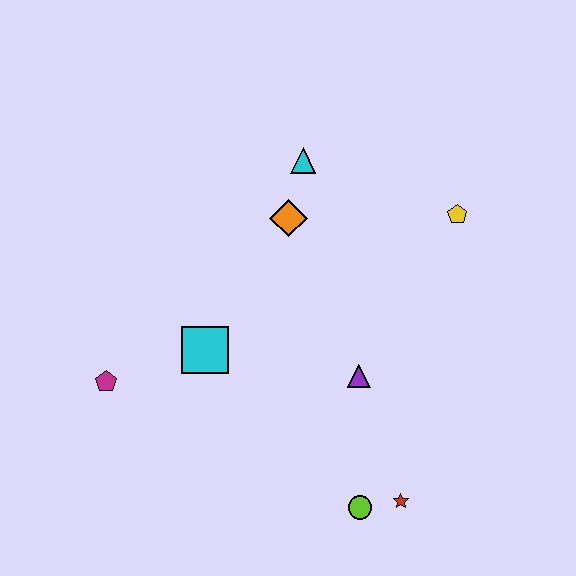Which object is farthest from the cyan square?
The yellow pentagon is farthest from the cyan square.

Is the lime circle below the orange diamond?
Yes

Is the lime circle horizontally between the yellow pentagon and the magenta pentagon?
Yes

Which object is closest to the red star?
The lime circle is closest to the red star.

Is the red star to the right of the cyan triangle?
Yes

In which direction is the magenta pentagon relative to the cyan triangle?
The magenta pentagon is below the cyan triangle.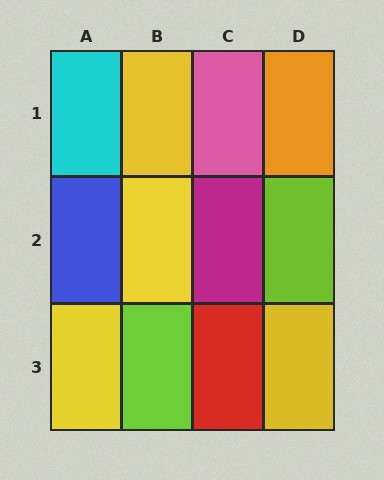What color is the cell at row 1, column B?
Yellow.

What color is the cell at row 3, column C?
Red.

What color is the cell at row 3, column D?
Yellow.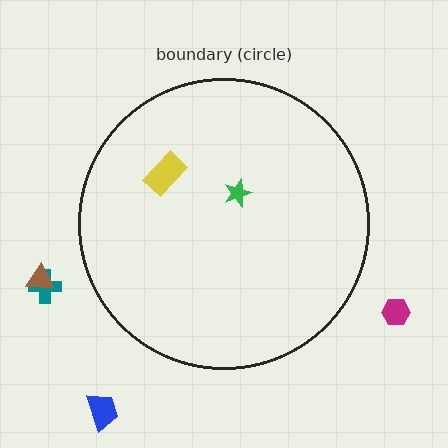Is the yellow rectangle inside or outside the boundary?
Inside.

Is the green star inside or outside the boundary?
Inside.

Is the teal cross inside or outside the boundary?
Outside.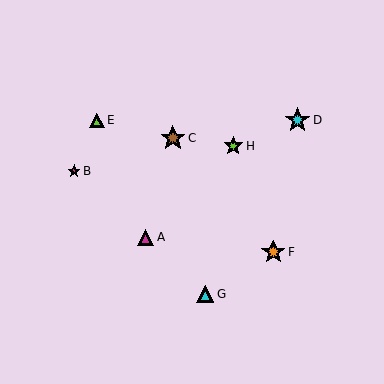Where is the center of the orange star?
The center of the orange star is at (273, 252).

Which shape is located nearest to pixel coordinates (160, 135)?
The brown star (labeled C) at (173, 138) is nearest to that location.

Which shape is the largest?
The cyan star (labeled D) is the largest.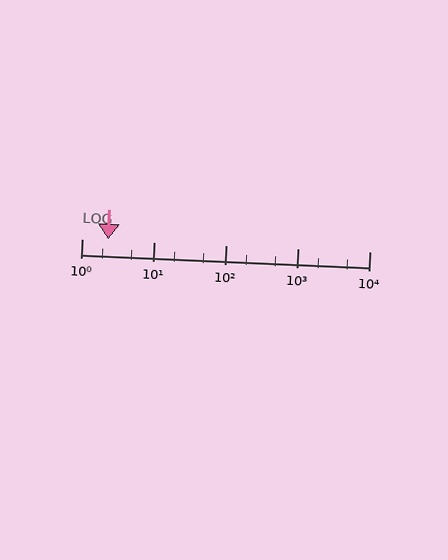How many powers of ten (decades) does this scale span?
The scale spans 4 decades, from 1 to 10000.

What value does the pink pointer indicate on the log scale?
The pointer indicates approximately 2.3.